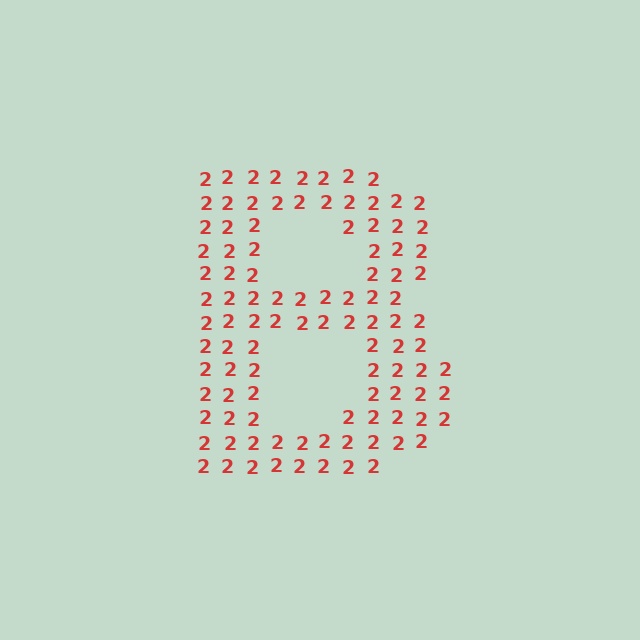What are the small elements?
The small elements are digit 2's.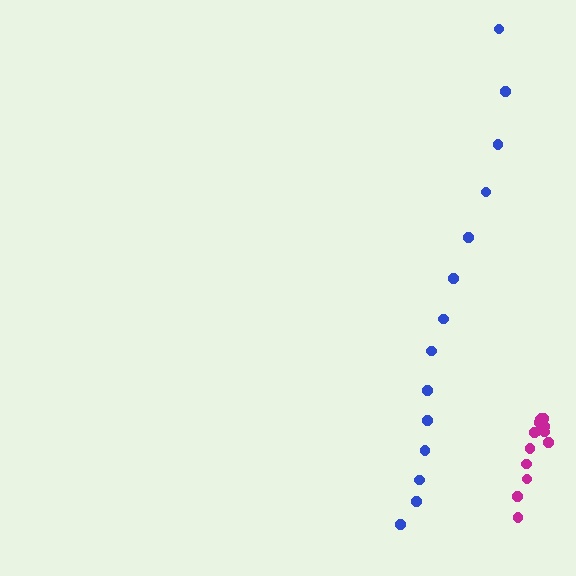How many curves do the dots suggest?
There are 2 distinct paths.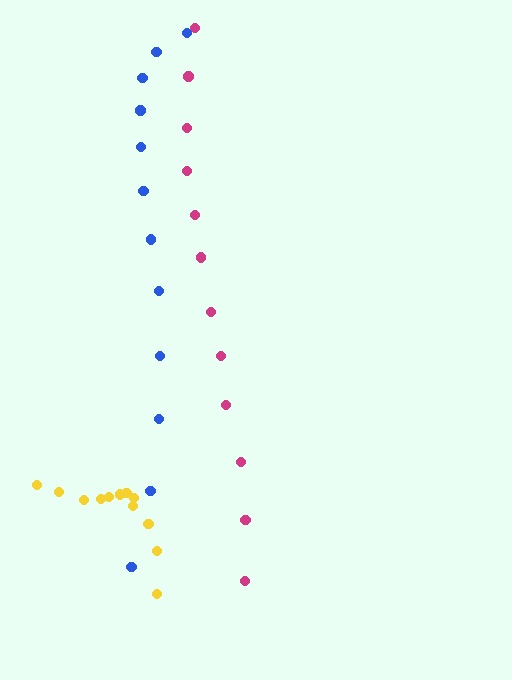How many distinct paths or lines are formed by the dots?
There are 3 distinct paths.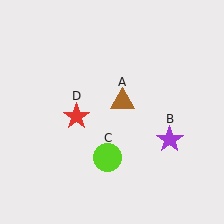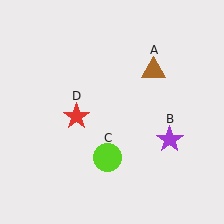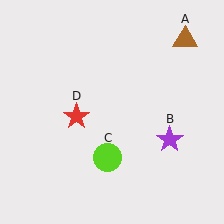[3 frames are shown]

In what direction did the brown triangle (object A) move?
The brown triangle (object A) moved up and to the right.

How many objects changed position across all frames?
1 object changed position: brown triangle (object A).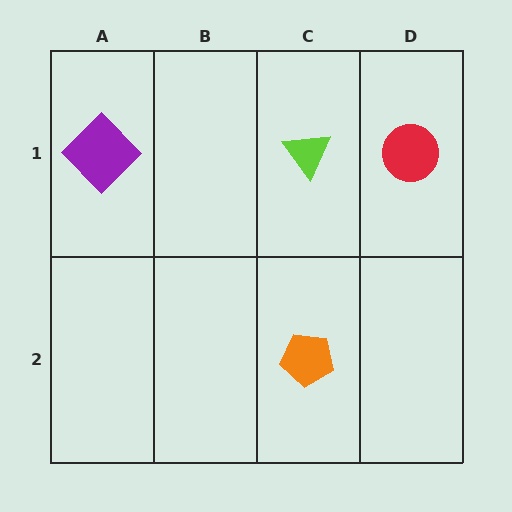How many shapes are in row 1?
3 shapes.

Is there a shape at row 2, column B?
No, that cell is empty.